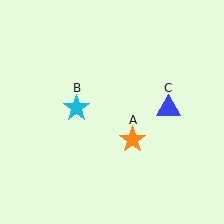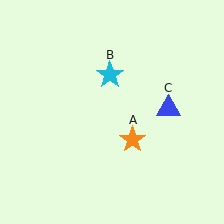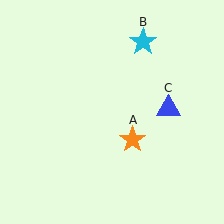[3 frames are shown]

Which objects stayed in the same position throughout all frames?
Orange star (object A) and blue triangle (object C) remained stationary.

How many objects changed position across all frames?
1 object changed position: cyan star (object B).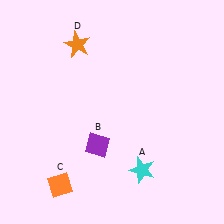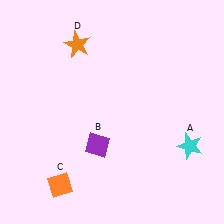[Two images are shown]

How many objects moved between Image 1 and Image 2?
1 object moved between the two images.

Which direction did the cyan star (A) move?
The cyan star (A) moved right.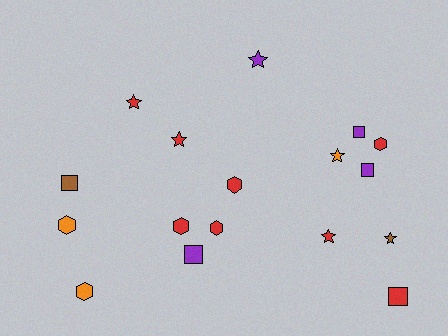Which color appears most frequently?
Red, with 8 objects.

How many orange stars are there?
There is 1 orange star.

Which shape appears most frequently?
Hexagon, with 6 objects.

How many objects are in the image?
There are 17 objects.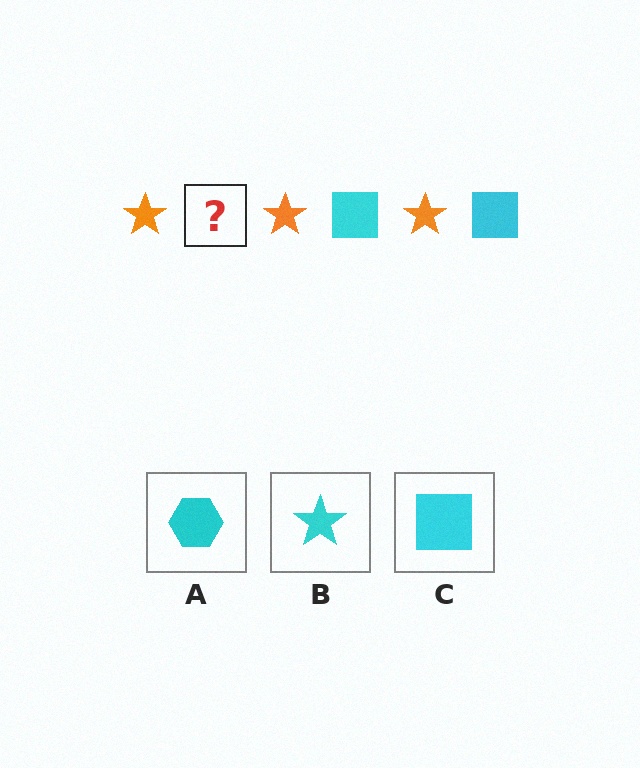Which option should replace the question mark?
Option C.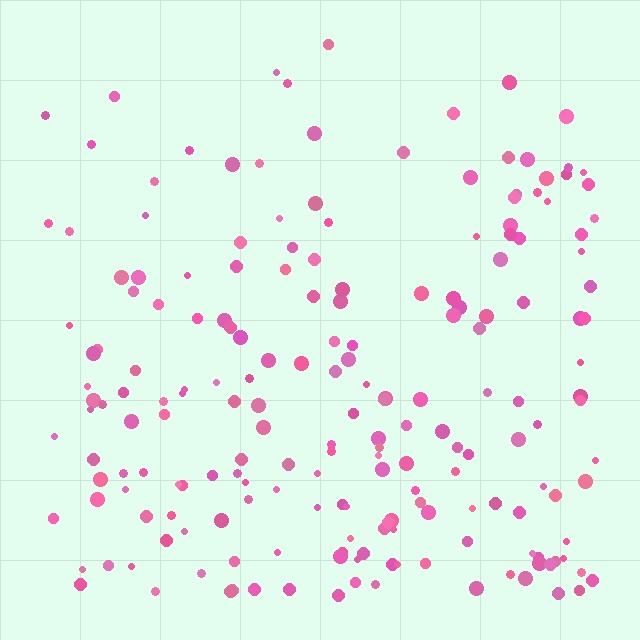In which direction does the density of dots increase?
From top to bottom, with the bottom side densest.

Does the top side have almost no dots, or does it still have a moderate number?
Still a moderate number, just noticeably fewer than the bottom.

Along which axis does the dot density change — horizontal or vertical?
Vertical.